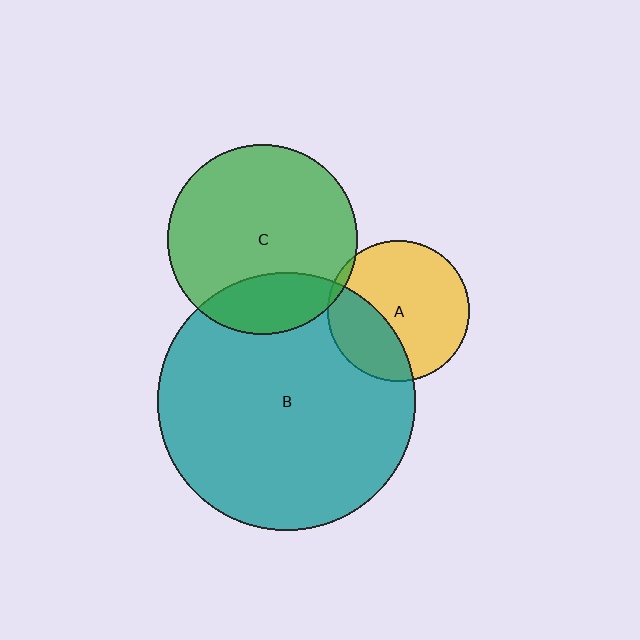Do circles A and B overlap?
Yes.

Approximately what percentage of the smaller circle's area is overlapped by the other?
Approximately 30%.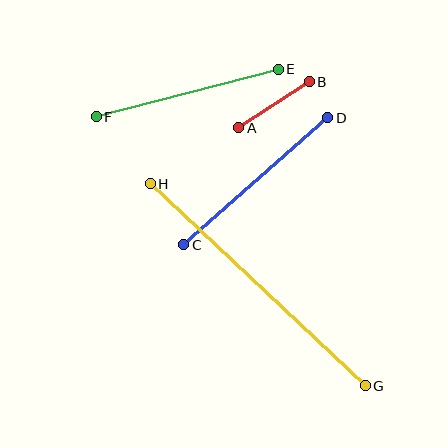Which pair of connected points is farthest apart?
Points G and H are farthest apart.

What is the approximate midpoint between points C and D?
The midpoint is at approximately (256, 181) pixels.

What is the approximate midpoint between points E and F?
The midpoint is at approximately (187, 93) pixels.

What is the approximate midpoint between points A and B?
The midpoint is at approximately (274, 105) pixels.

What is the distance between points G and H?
The distance is approximately 295 pixels.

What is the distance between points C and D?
The distance is approximately 192 pixels.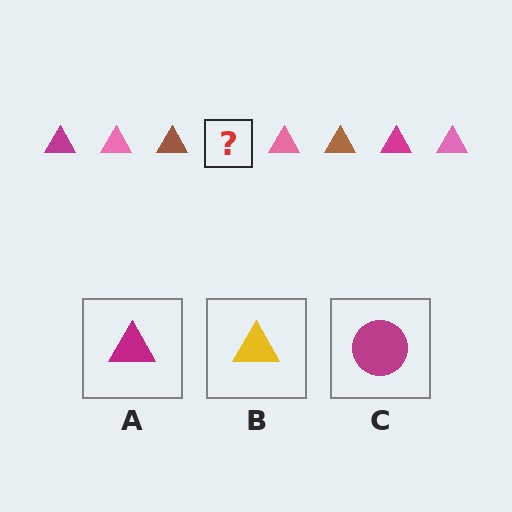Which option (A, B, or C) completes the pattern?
A.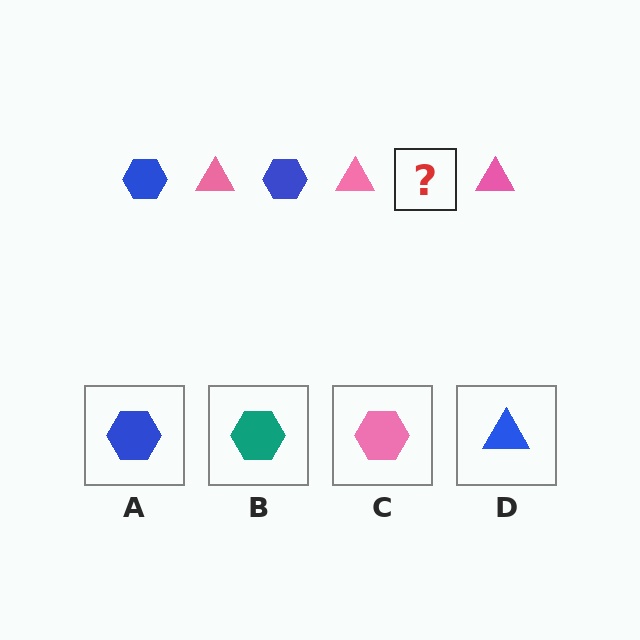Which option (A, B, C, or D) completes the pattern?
A.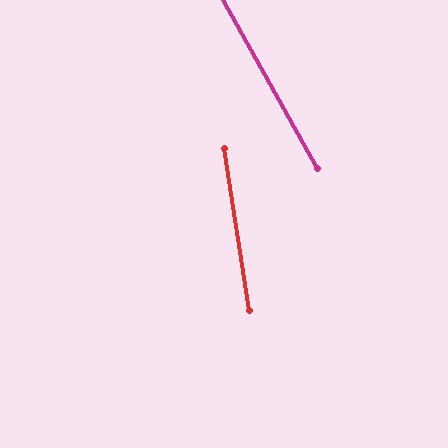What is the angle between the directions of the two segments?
Approximately 20 degrees.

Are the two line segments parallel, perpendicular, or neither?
Neither parallel nor perpendicular — they differ by about 20°.